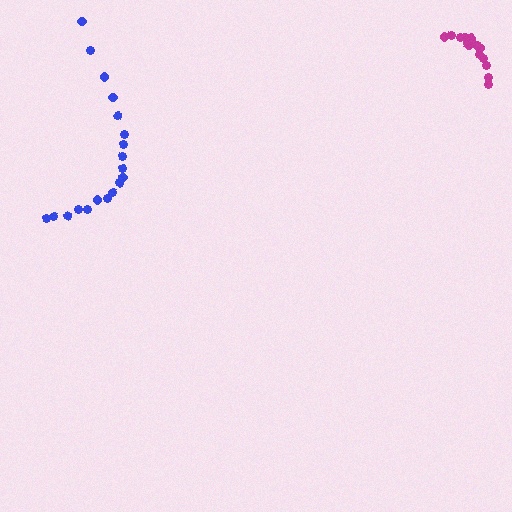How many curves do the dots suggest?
There are 2 distinct paths.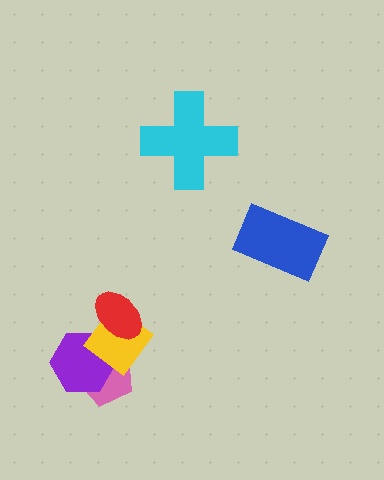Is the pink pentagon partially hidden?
Yes, it is partially covered by another shape.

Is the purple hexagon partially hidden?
Yes, it is partially covered by another shape.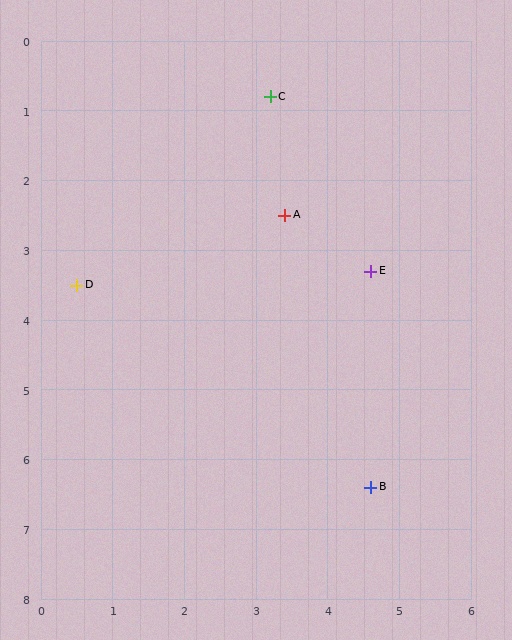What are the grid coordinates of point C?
Point C is at approximately (3.2, 0.8).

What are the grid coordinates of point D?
Point D is at approximately (0.5, 3.5).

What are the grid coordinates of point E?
Point E is at approximately (4.6, 3.3).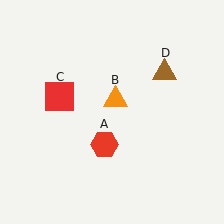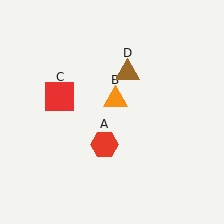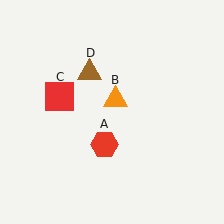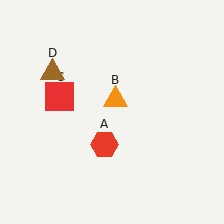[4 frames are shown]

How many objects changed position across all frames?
1 object changed position: brown triangle (object D).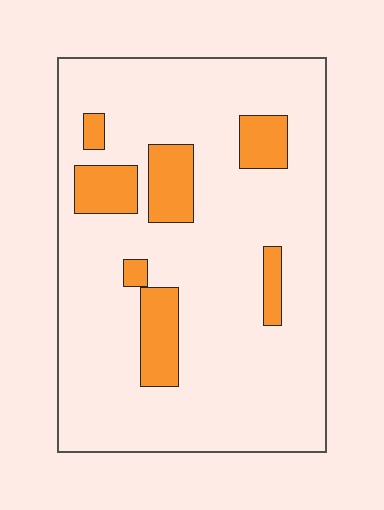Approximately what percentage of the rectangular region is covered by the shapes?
Approximately 15%.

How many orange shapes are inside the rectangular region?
7.